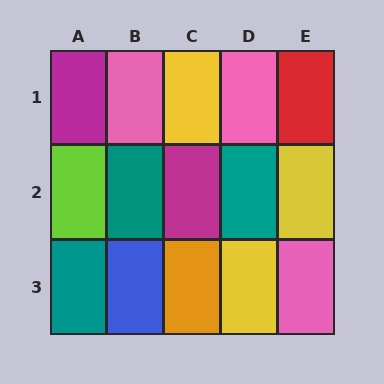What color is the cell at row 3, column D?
Yellow.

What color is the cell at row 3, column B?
Blue.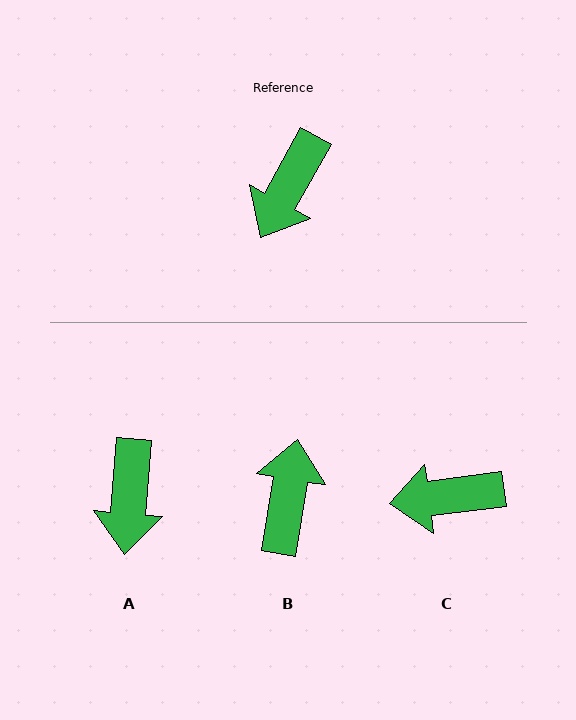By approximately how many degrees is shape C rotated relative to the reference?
Approximately 54 degrees clockwise.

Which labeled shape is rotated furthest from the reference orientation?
B, about 161 degrees away.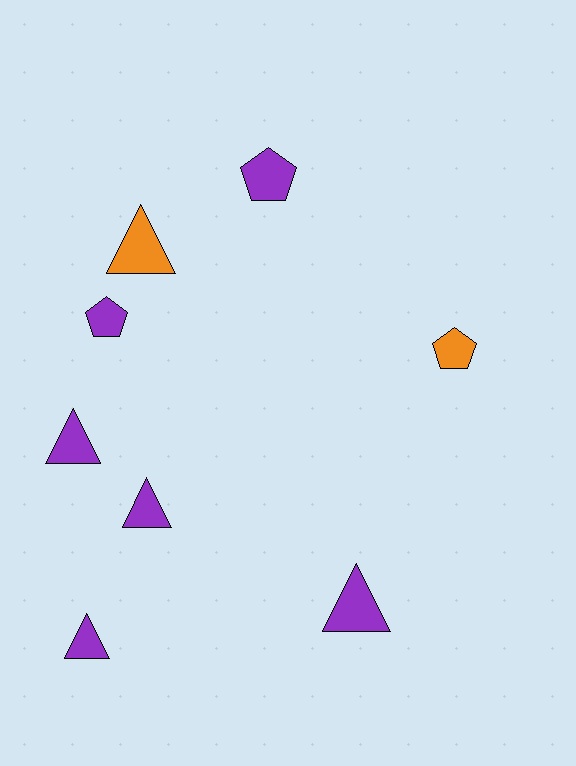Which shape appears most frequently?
Triangle, with 5 objects.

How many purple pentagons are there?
There are 2 purple pentagons.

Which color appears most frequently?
Purple, with 6 objects.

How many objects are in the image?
There are 8 objects.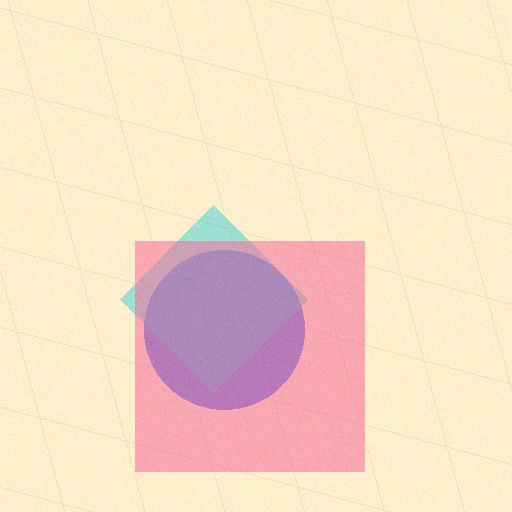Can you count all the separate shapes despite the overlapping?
Yes, there are 3 separate shapes.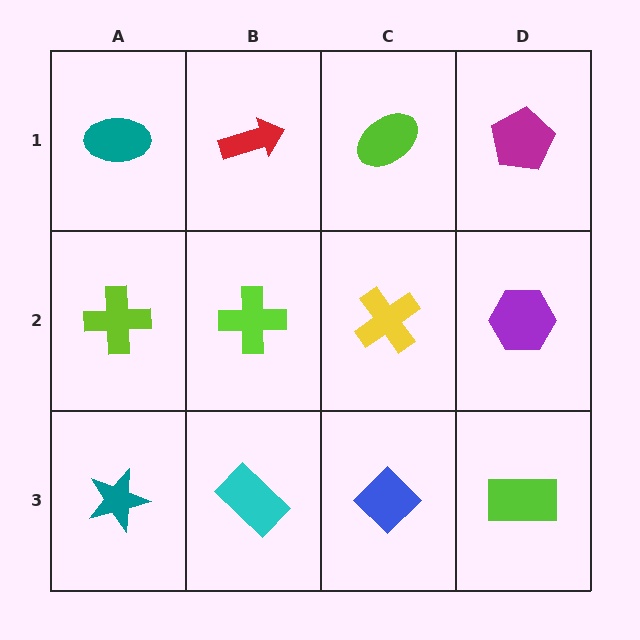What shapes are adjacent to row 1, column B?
A lime cross (row 2, column B), a teal ellipse (row 1, column A), a lime ellipse (row 1, column C).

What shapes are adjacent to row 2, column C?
A lime ellipse (row 1, column C), a blue diamond (row 3, column C), a lime cross (row 2, column B), a purple hexagon (row 2, column D).